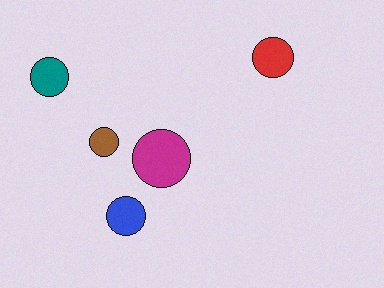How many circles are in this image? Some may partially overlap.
There are 5 circles.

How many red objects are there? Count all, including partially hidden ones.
There is 1 red object.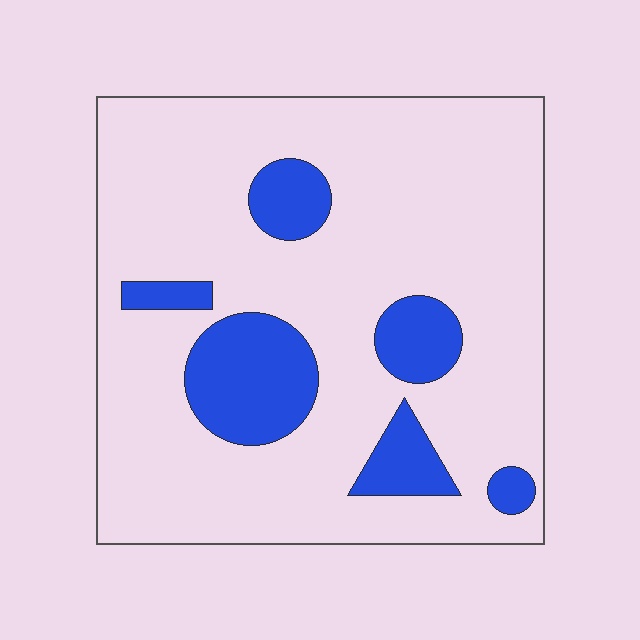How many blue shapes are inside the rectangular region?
6.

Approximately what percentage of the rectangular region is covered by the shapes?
Approximately 20%.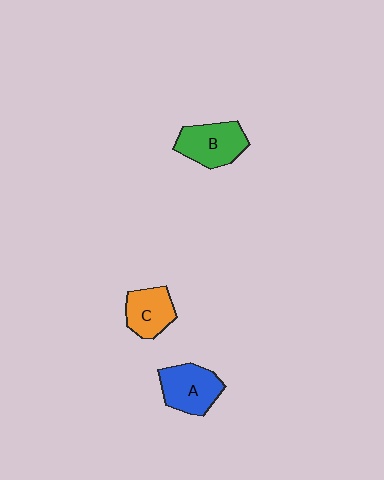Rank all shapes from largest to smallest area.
From largest to smallest: B (green), A (blue), C (orange).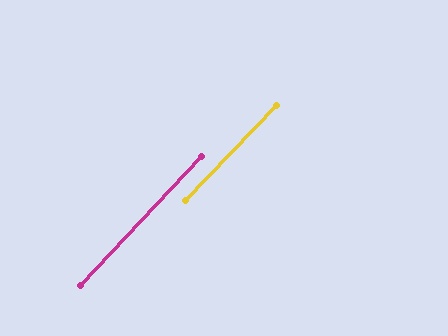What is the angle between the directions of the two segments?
Approximately 1 degree.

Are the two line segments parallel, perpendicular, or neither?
Parallel — their directions differ by only 0.8°.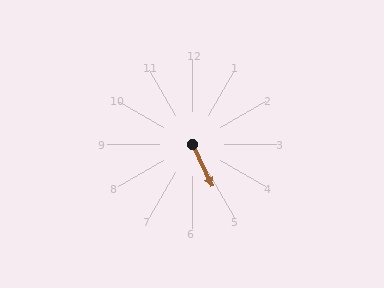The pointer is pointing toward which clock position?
Roughly 5 o'clock.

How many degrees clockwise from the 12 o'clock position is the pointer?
Approximately 155 degrees.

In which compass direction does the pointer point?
Southeast.